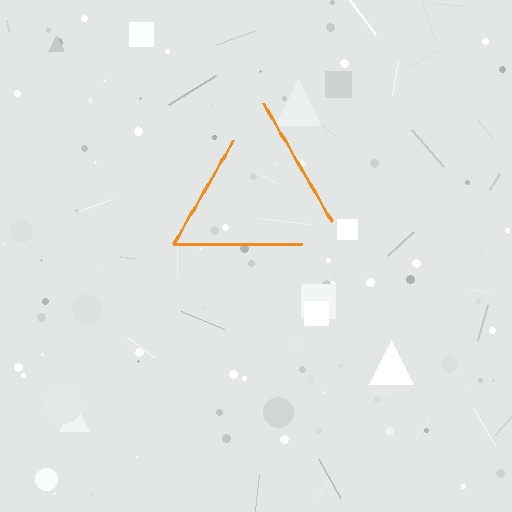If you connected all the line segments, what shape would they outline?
They would outline a triangle.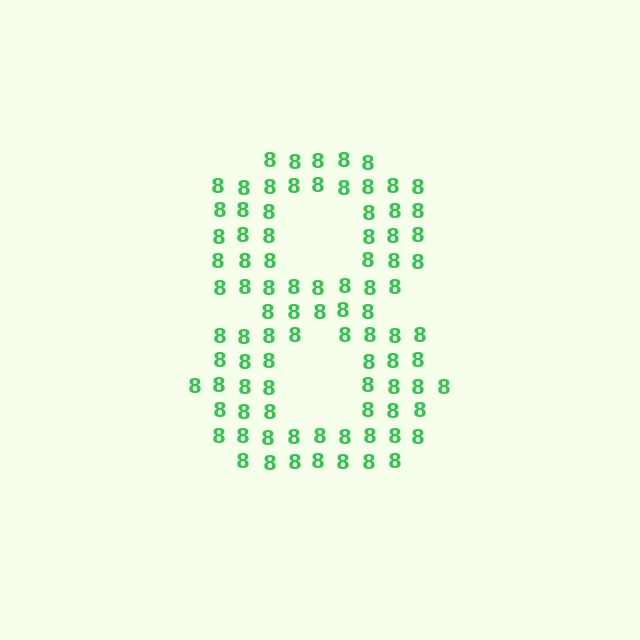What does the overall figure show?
The overall figure shows the digit 8.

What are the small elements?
The small elements are digit 8's.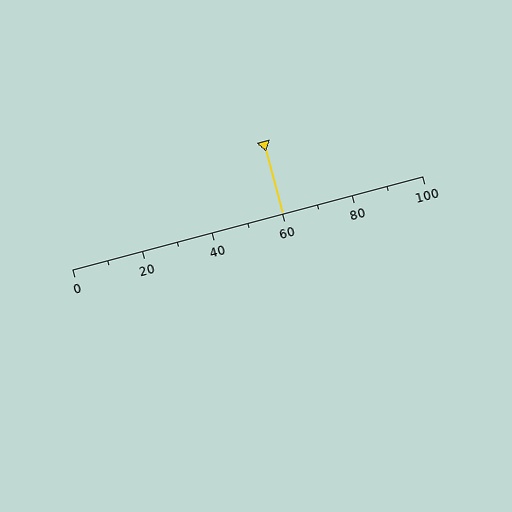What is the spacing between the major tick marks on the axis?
The major ticks are spaced 20 apart.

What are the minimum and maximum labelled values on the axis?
The axis runs from 0 to 100.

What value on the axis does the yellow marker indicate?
The marker indicates approximately 60.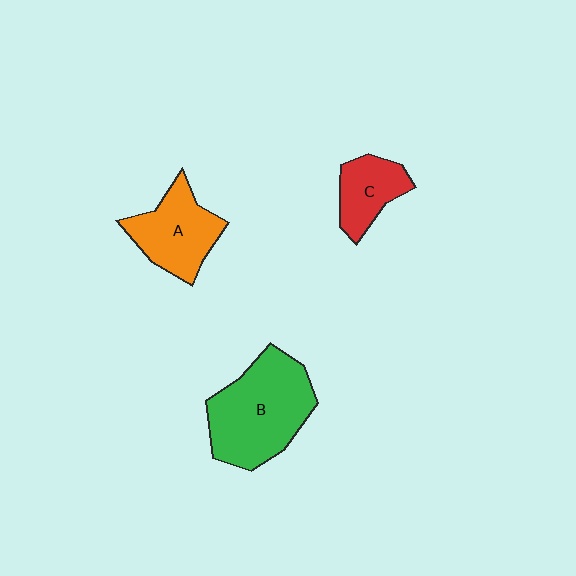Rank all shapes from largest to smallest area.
From largest to smallest: B (green), A (orange), C (red).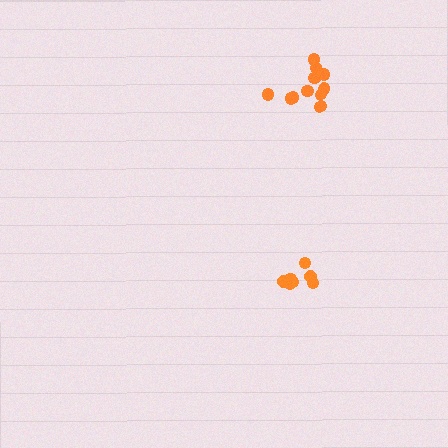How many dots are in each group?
Group 1: 11 dots, Group 2: 7 dots (18 total).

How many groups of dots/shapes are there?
There are 2 groups.